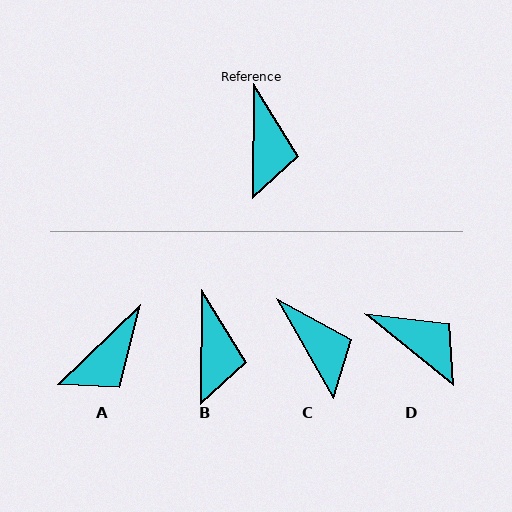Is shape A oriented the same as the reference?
No, it is off by about 46 degrees.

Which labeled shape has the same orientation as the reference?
B.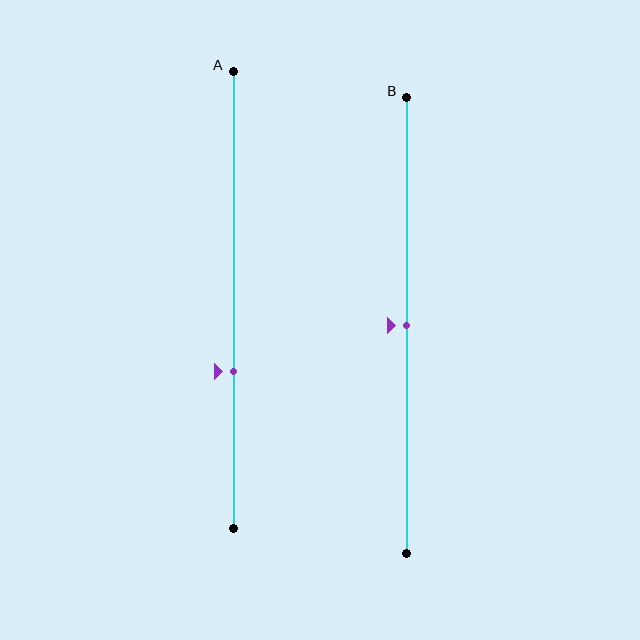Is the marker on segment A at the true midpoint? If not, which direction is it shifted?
No, the marker on segment A is shifted downward by about 16% of the segment length.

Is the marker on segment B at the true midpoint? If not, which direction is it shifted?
Yes, the marker on segment B is at the true midpoint.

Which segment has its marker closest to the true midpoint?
Segment B has its marker closest to the true midpoint.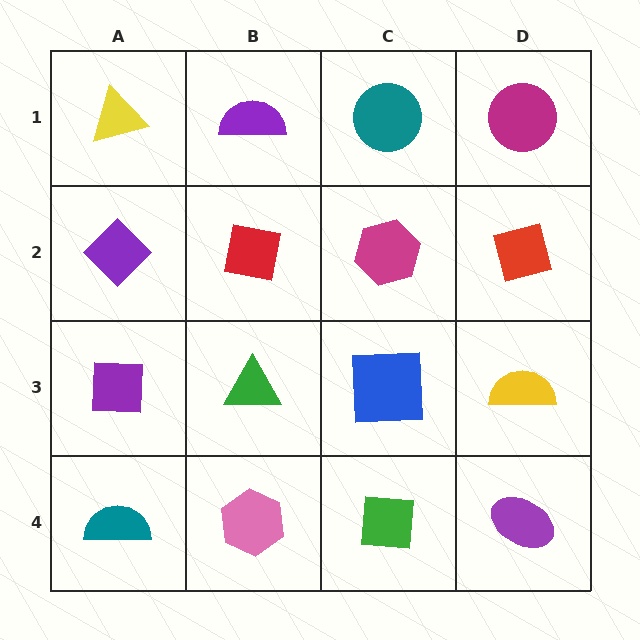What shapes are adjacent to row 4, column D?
A yellow semicircle (row 3, column D), a green square (row 4, column C).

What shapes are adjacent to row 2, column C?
A teal circle (row 1, column C), a blue square (row 3, column C), a red square (row 2, column B), a red diamond (row 2, column D).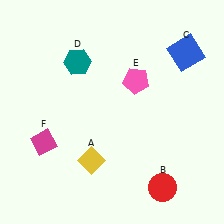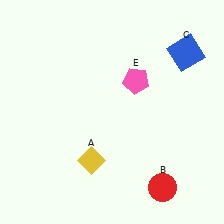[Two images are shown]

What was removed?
The teal hexagon (D), the magenta diamond (F) were removed in Image 2.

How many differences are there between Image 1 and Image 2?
There are 2 differences between the two images.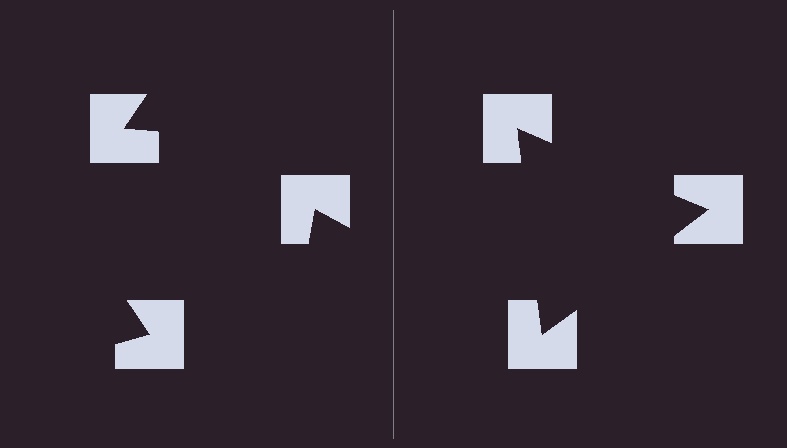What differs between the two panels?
The notched squares are positioned identically on both sides; only the wedge orientations differ. On the right they align to a triangle; on the left they are misaligned.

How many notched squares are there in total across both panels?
6 — 3 on each side.